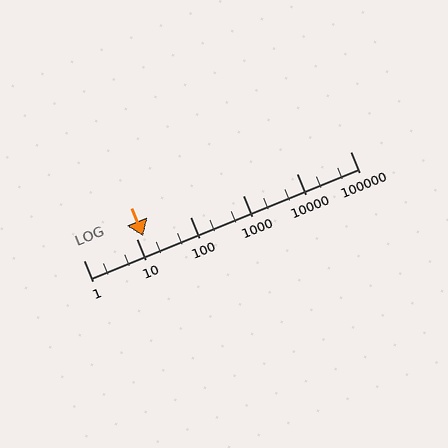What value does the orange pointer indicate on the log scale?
The pointer indicates approximately 13.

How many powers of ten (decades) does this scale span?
The scale spans 5 decades, from 1 to 100000.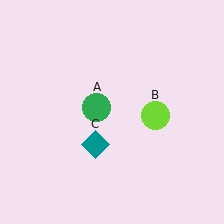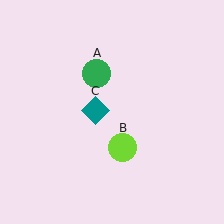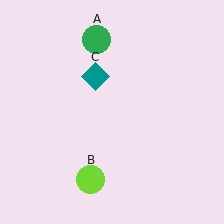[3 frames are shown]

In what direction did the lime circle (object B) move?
The lime circle (object B) moved down and to the left.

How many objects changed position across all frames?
3 objects changed position: green circle (object A), lime circle (object B), teal diamond (object C).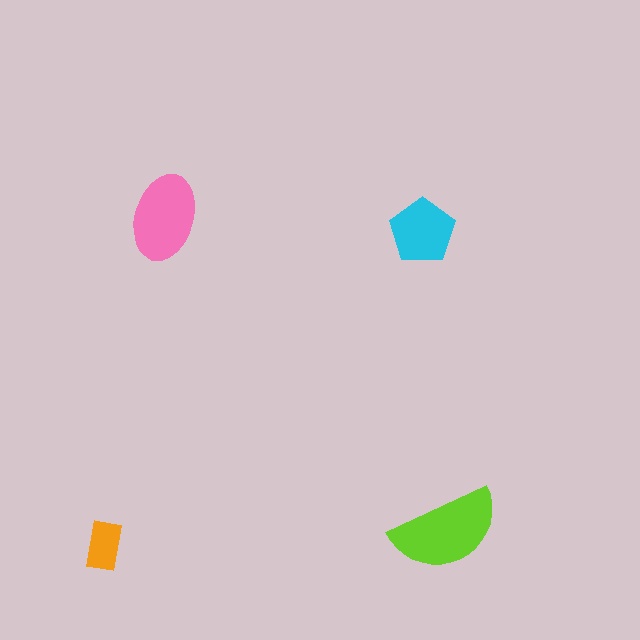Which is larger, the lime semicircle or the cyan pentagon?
The lime semicircle.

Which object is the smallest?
The orange rectangle.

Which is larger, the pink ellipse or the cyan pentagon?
The pink ellipse.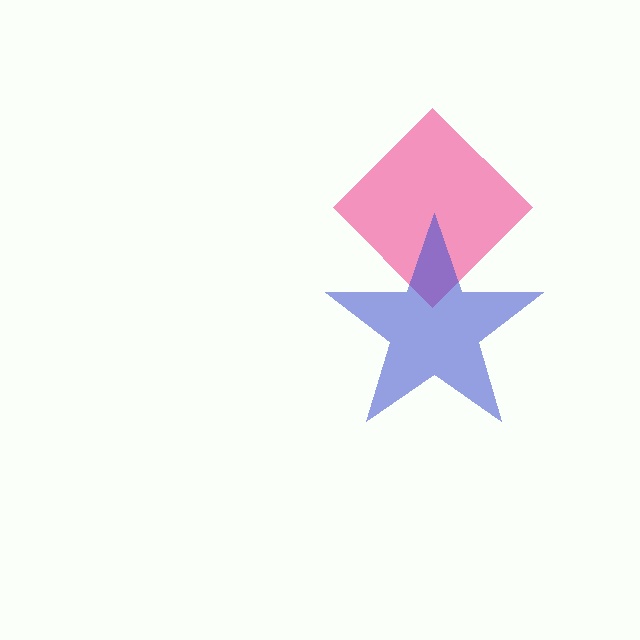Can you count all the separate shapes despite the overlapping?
Yes, there are 2 separate shapes.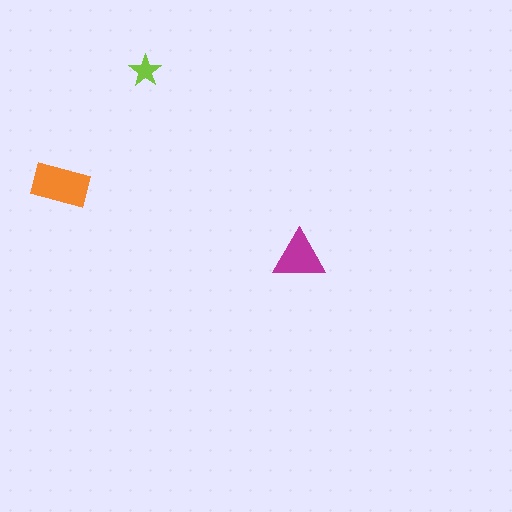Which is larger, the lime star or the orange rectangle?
The orange rectangle.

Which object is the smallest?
The lime star.